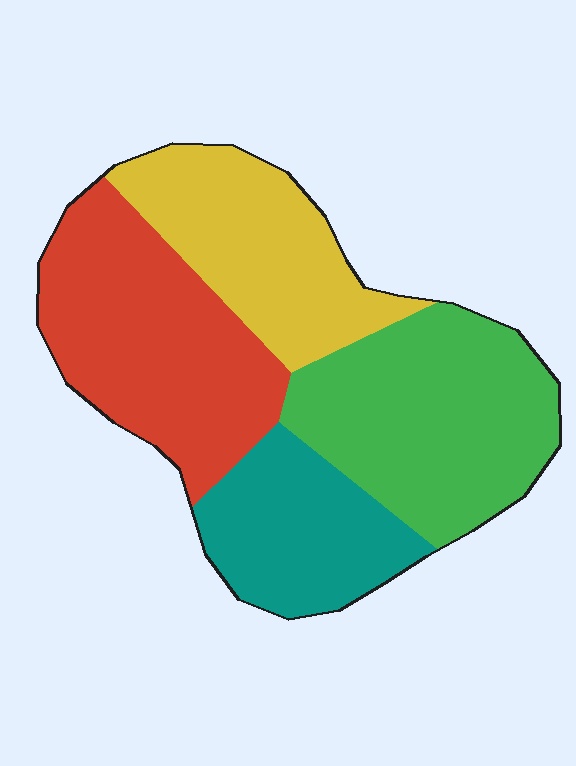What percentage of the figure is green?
Green takes up about one third (1/3) of the figure.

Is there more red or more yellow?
Red.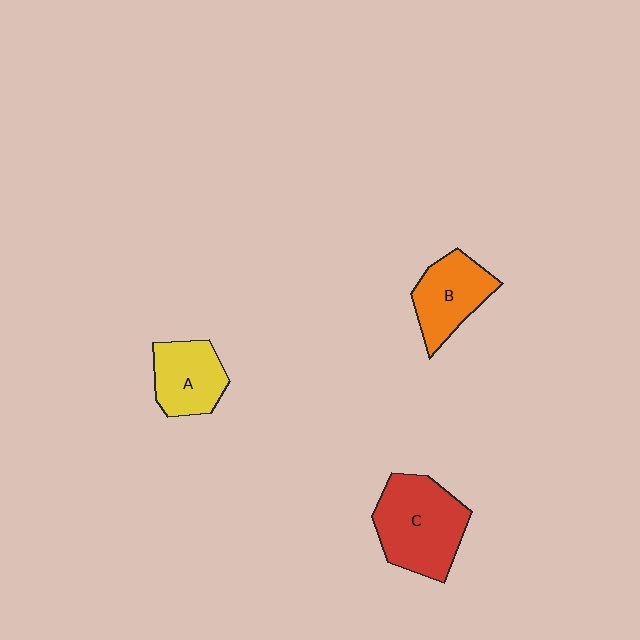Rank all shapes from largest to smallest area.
From largest to smallest: C (red), B (orange), A (yellow).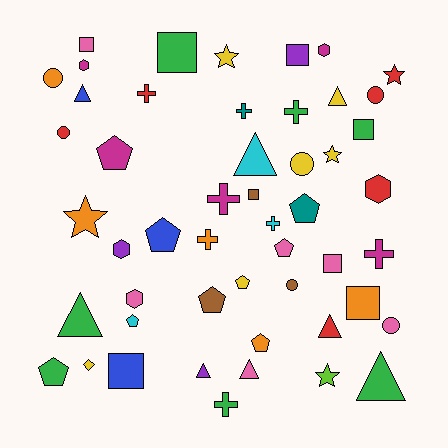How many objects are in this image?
There are 50 objects.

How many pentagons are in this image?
There are 9 pentagons.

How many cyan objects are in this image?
There are 3 cyan objects.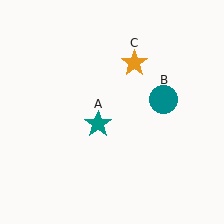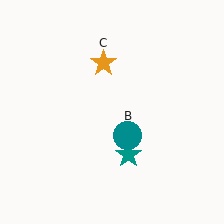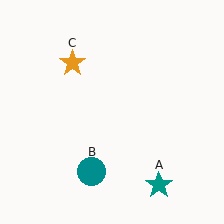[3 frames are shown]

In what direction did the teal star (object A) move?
The teal star (object A) moved down and to the right.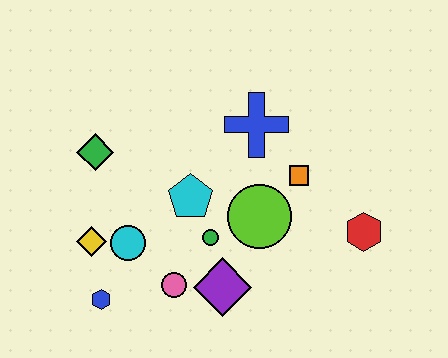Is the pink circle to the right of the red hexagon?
No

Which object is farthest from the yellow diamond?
The red hexagon is farthest from the yellow diamond.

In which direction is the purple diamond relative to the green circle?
The purple diamond is below the green circle.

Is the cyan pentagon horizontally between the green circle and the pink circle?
Yes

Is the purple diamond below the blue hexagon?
No